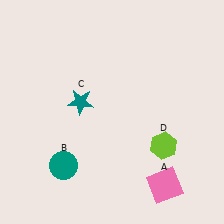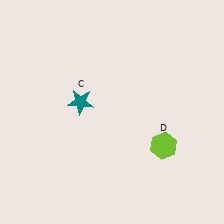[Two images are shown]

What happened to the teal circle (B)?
The teal circle (B) was removed in Image 2. It was in the bottom-left area of Image 1.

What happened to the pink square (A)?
The pink square (A) was removed in Image 2. It was in the bottom-right area of Image 1.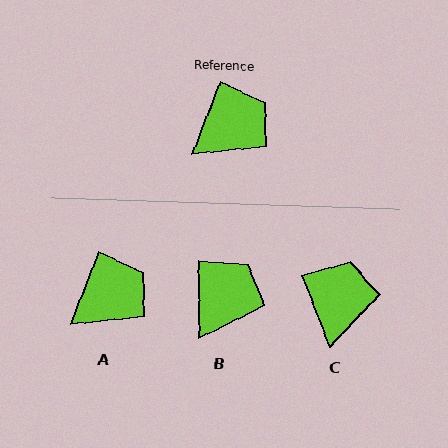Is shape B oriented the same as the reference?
No, it is off by about 21 degrees.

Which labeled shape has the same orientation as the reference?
A.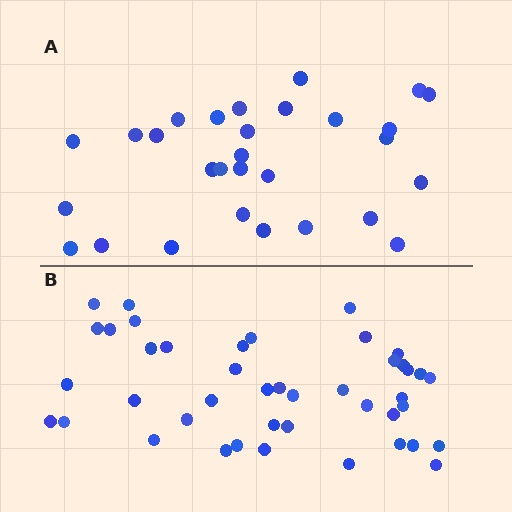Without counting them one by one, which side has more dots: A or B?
Region B (the bottom region) has more dots.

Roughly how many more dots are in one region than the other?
Region B has approximately 15 more dots than region A.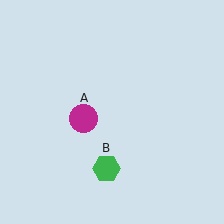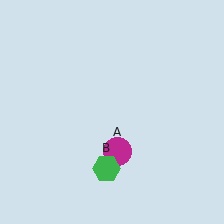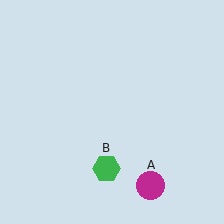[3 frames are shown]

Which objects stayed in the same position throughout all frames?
Green hexagon (object B) remained stationary.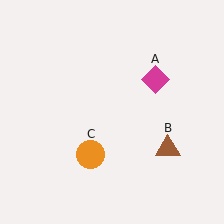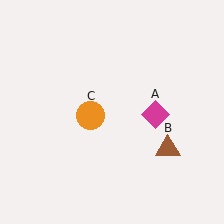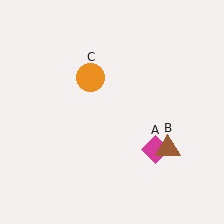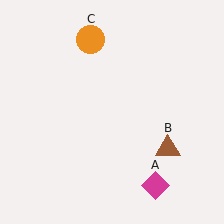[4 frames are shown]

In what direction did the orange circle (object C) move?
The orange circle (object C) moved up.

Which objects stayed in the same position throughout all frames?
Brown triangle (object B) remained stationary.